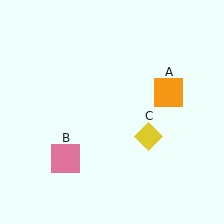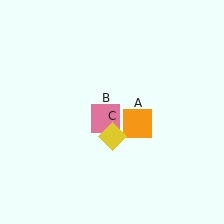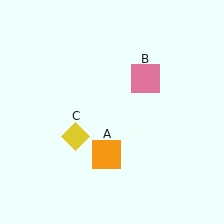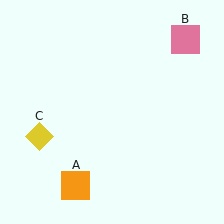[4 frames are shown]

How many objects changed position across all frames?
3 objects changed position: orange square (object A), pink square (object B), yellow diamond (object C).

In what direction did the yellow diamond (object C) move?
The yellow diamond (object C) moved left.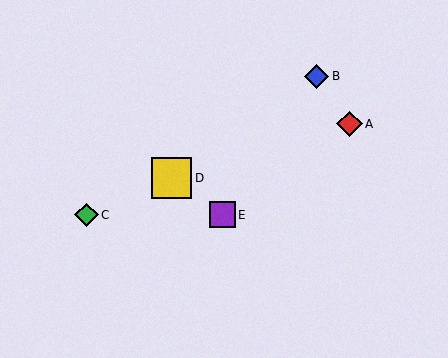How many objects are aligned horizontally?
2 objects (C, E) are aligned horizontally.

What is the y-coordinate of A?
Object A is at y≈124.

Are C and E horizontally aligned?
Yes, both are at y≈215.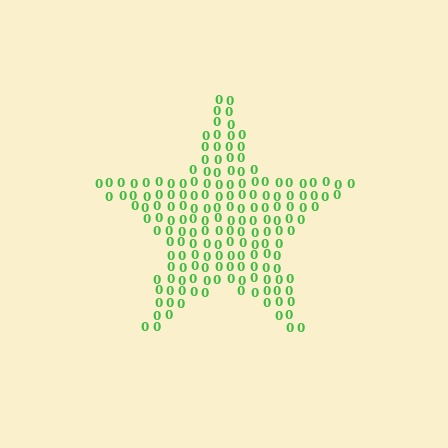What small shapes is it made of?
It is made of small digit 0's.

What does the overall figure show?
The overall figure shows a star.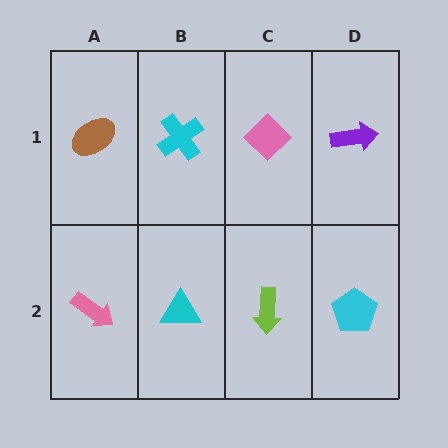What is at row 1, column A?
A brown ellipse.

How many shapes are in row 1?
4 shapes.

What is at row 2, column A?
A pink arrow.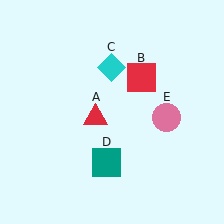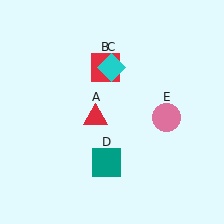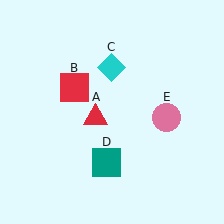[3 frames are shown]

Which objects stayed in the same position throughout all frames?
Red triangle (object A) and cyan diamond (object C) and teal square (object D) and pink circle (object E) remained stationary.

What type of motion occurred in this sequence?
The red square (object B) rotated counterclockwise around the center of the scene.